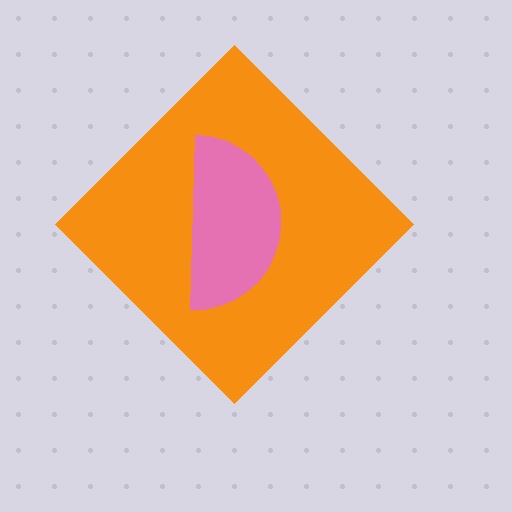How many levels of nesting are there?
2.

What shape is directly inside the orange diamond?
The pink semicircle.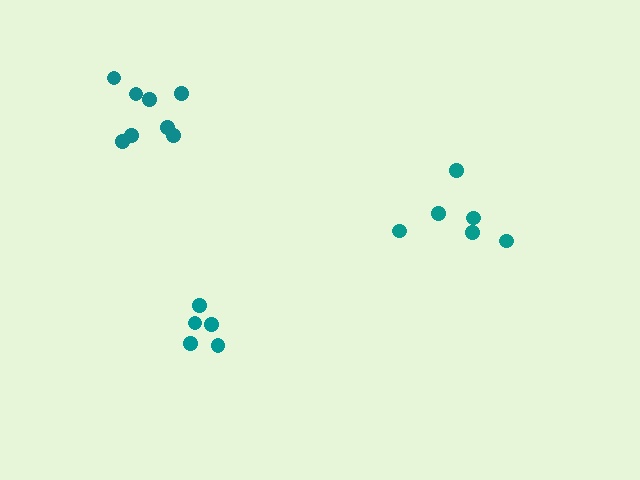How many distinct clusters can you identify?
There are 3 distinct clusters.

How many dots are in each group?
Group 1: 6 dots, Group 2: 5 dots, Group 3: 8 dots (19 total).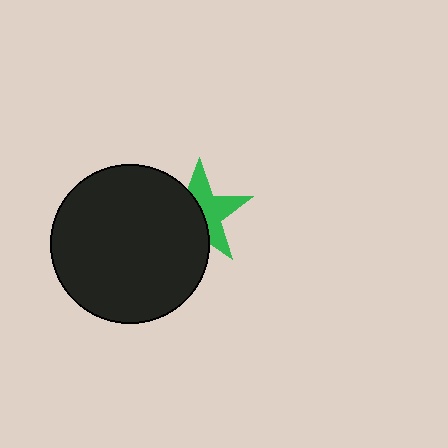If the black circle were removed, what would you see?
You would see the complete green star.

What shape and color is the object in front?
The object in front is a black circle.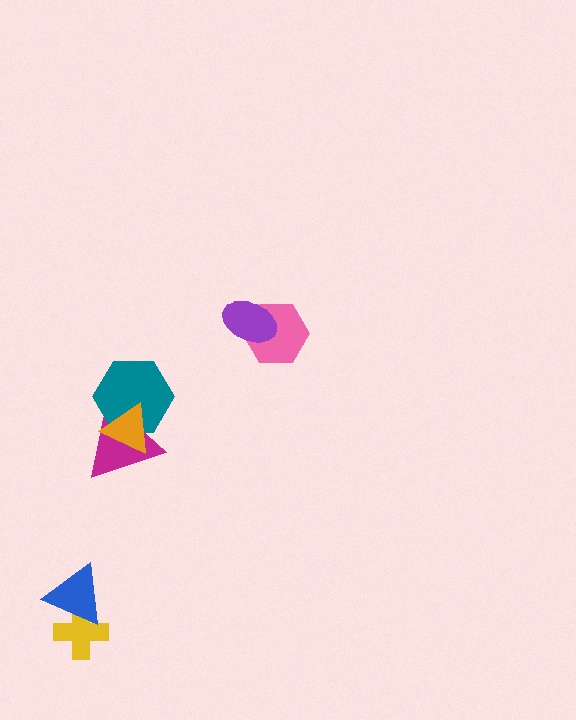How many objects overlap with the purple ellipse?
1 object overlaps with the purple ellipse.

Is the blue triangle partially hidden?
No, no other shape covers it.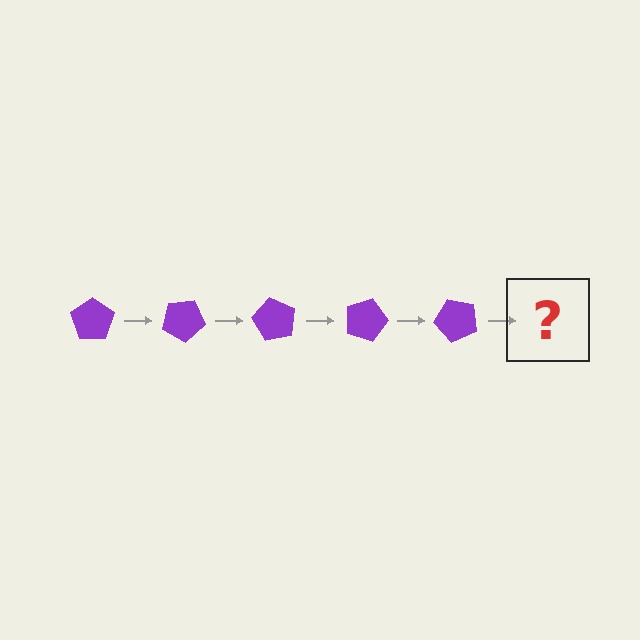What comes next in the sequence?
The next element should be a purple pentagon rotated 150 degrees.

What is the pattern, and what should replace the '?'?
The pattern is that the pentagon rotates 30 degrees each step. The '?' should be a purple pentagon rotated 150 degrees.